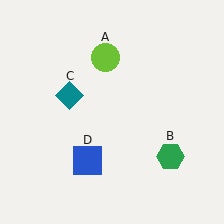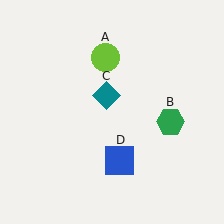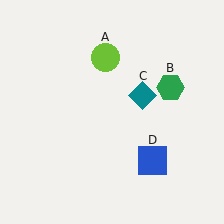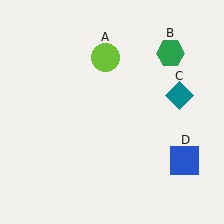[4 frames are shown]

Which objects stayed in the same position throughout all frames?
Lime circle (object A) remained stationary.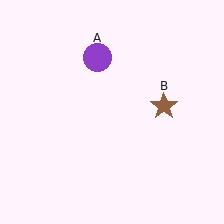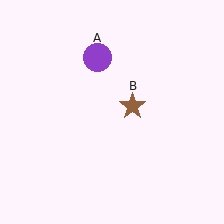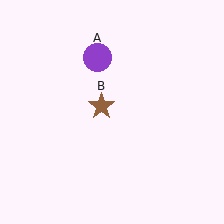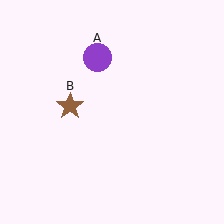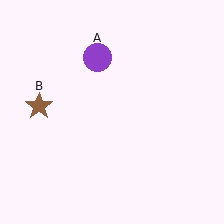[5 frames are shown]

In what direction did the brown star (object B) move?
The brown star (object B) moved left.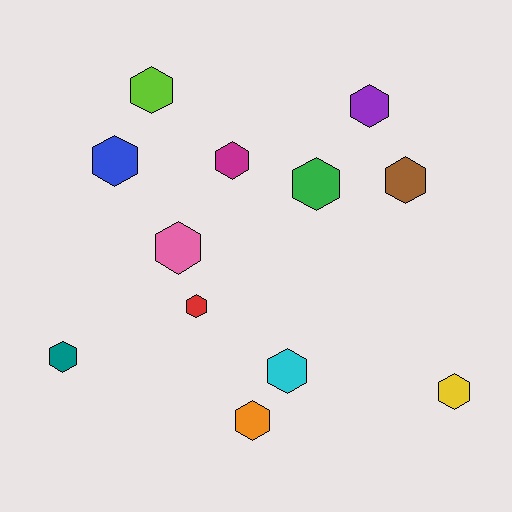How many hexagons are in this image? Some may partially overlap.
There are 12 hexagons.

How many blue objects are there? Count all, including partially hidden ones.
There is 1 blue object.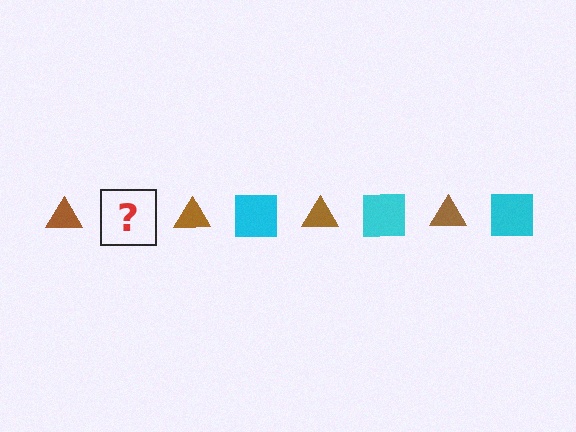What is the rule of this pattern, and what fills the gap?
The rule is that the pattern alternates between brown triangle and cyan square. The gap should be filled with a cyan square.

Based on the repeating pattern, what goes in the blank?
The blank should be a cyan square.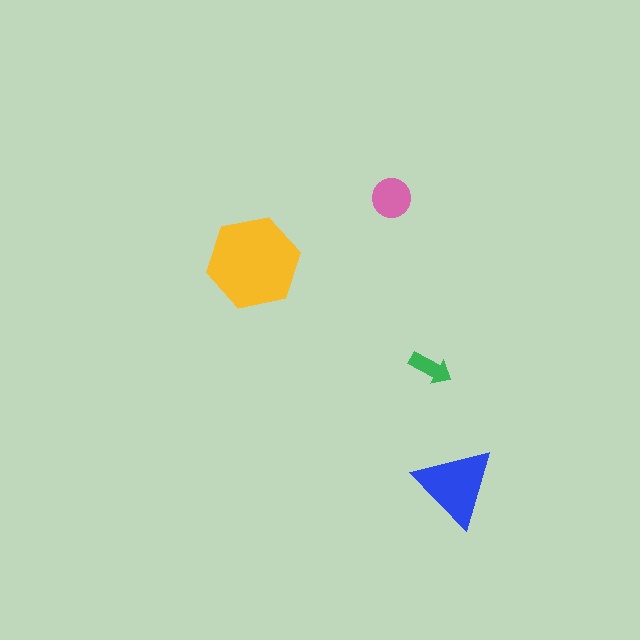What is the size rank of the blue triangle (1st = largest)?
2nd.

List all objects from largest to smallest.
The yellow hexagon, the blue triangle, the pink circle, the green arrow.